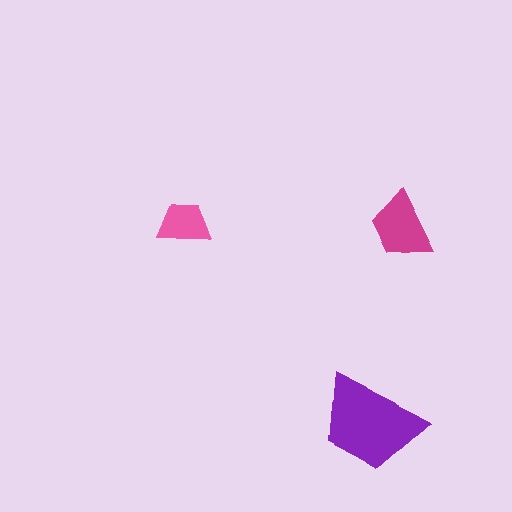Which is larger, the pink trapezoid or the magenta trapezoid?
The magenta one.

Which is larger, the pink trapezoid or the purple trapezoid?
The purple one.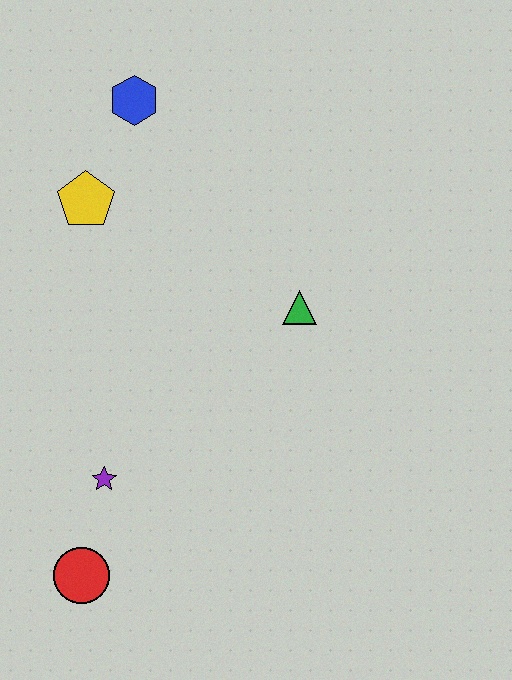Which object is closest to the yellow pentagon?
The blue hexagon is closest to the yellow pentagon.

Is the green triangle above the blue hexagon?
No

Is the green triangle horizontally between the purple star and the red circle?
No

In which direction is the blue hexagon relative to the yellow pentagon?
The blue hexagon is above the yellow pentagon.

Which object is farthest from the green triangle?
The red circle is farthest from the green triangle.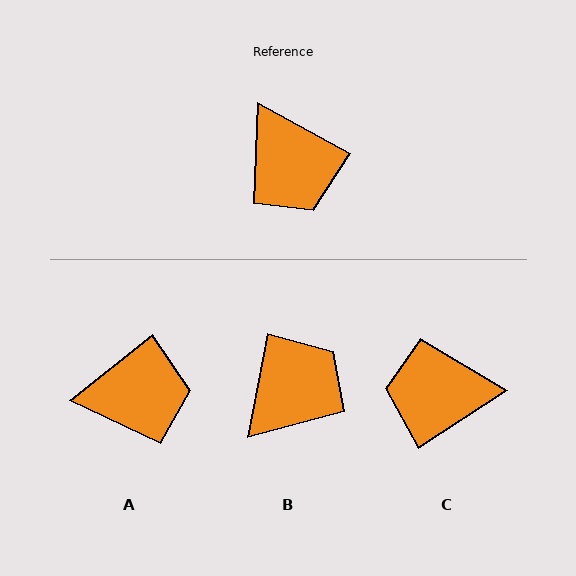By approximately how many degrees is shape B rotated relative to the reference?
Approximately 108 degrees counter-clockwise.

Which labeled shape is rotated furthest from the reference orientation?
C, about 118 degrees away.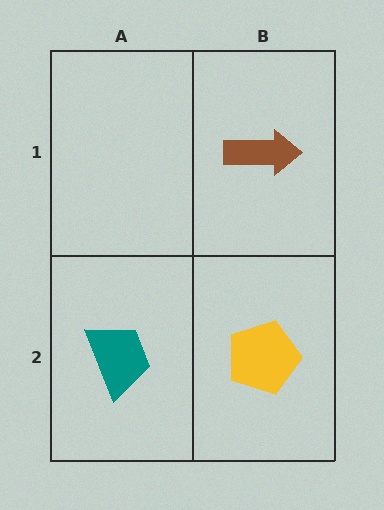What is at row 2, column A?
A teal trapezoid.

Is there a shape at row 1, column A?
No, that cell is empty.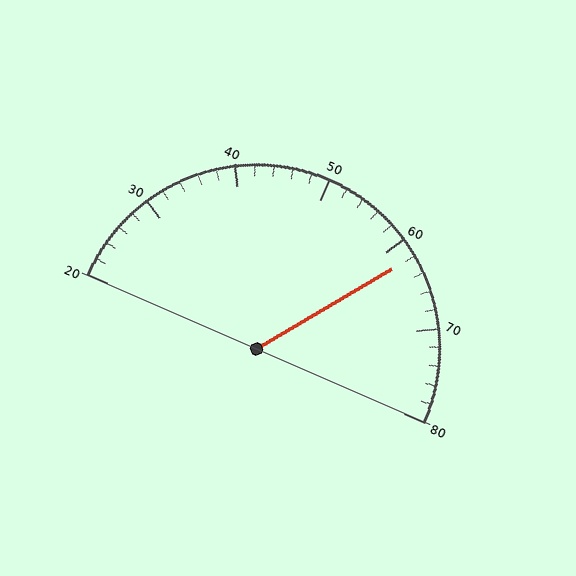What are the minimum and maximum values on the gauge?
The gauge ranges from 20 to 80.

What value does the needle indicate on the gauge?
The needle indicates approximately 62.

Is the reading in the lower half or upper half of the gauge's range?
The reading is in the upper half of the range (20 to 80).